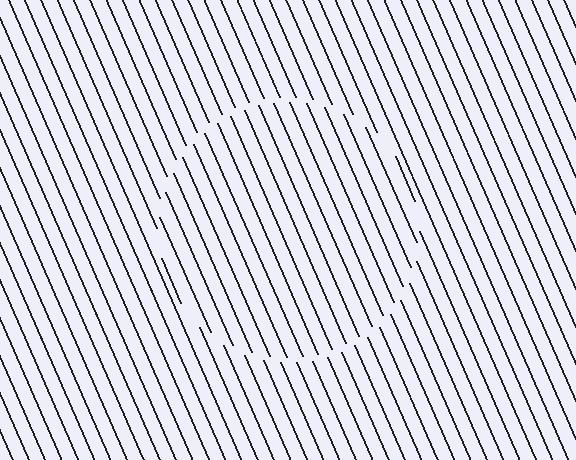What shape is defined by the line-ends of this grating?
An illusory circle. The interior of the shape contains the same grating, shifted by half a period — the contour is defined by the phase discontinuity where line-ends from the inner and outer gratings abut.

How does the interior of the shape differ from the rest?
The interior of the shape contains the same grating, shifted by half a period — the contour is defined by the phase discontinuity where line-ends from the inner and outer gratings abut.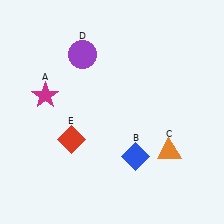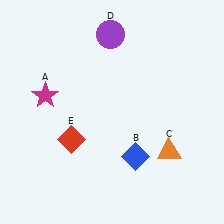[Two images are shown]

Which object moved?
The purple circle (D) moved right.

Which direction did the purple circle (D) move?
The purple circle (D) moved right.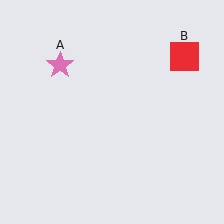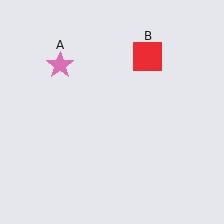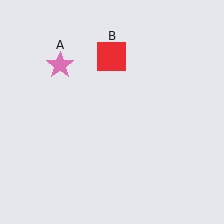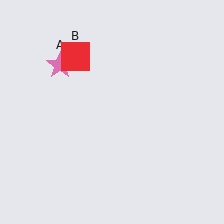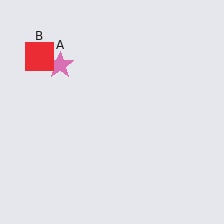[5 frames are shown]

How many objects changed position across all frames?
1 object changed position: red square (object B).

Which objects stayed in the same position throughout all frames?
Pink star (object A) remained stationary.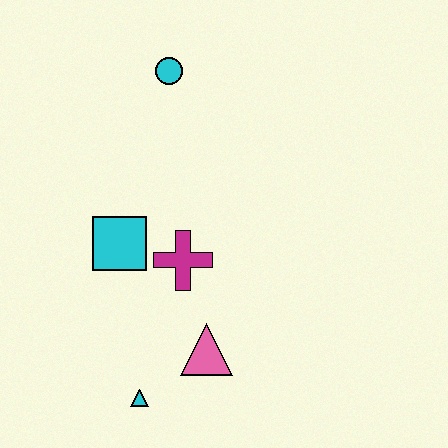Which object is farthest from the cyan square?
The cyan circle is farthest from the cyan square.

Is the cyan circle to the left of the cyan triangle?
No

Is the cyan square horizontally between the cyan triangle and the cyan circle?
No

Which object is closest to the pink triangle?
The cyan triangle is closest to the pink triangle.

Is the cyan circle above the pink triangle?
Yes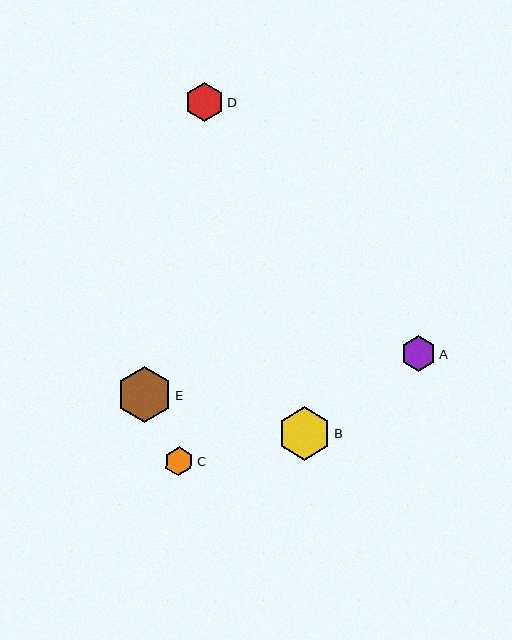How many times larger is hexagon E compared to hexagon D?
Hexagon E is approximately 1.4 times the size of hexagon D.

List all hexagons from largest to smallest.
From largest to smallest: E, B, D, A, C.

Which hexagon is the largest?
Hexagon E is the largest with a size of approximately 56 pixels.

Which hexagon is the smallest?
Hexagon C is the smallest with a size of approximately 29 pixels.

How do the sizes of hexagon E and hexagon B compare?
Hexagon E and hexagon B are approximately the same size.